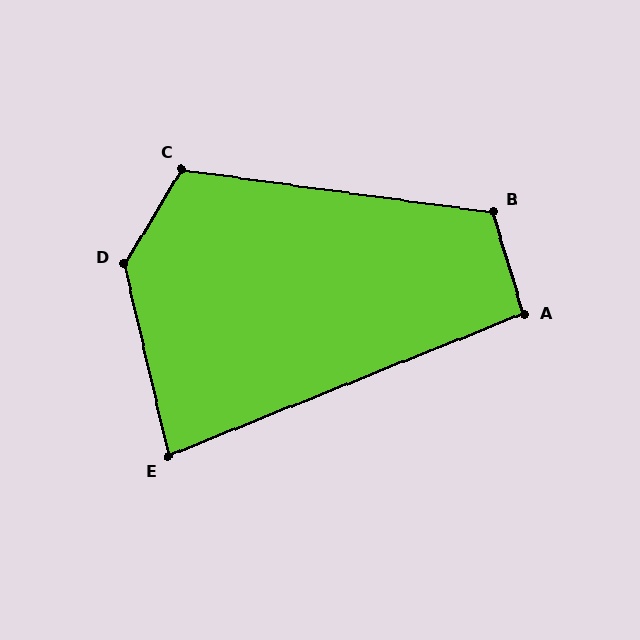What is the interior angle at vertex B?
Approximately 114 degrees (obtuse).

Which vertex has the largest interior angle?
D, at approximately 135 degrees.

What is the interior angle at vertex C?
Approximately 114 degrees (obtuse).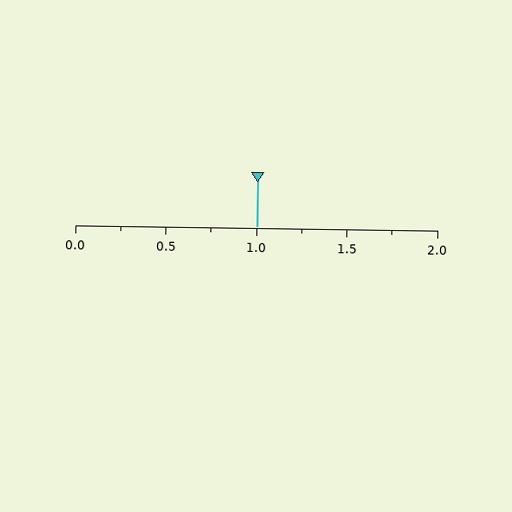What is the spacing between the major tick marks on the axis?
The major ticks are spaced 0.5 apart.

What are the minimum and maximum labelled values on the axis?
The axis runs from 0.0 to 2.0.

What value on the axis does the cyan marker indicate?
The marker indicates approximately 1.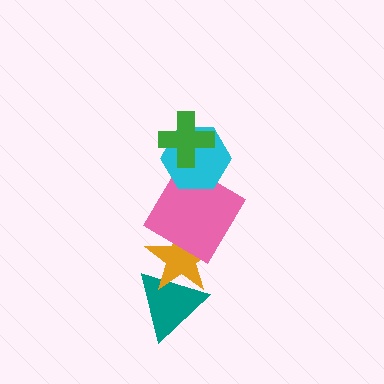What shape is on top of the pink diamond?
The cyan hexagon is on top of the pink diamond.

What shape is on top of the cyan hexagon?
The green cross is on top of the cyan hexagon.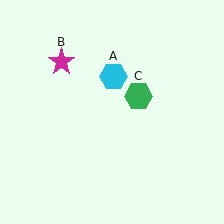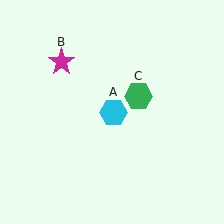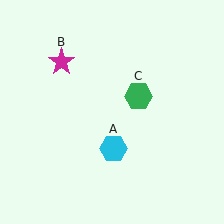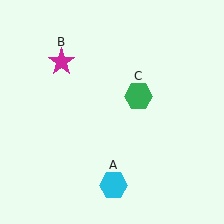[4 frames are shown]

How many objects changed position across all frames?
1 object changed position: cyan hexagon (object A).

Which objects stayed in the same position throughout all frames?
Magenta star (object B) and green hexagon (object C) remained stationary.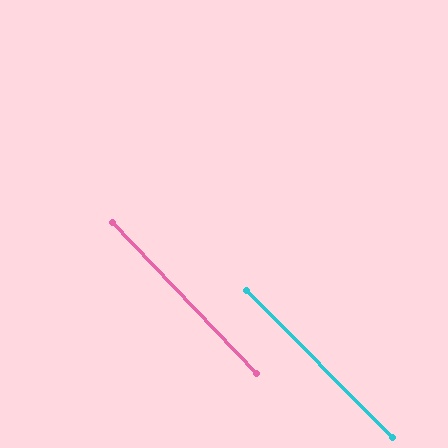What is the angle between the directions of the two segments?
Approximately 1 degree.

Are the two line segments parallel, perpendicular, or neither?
Parallel — their directions differ by only 1.4°.